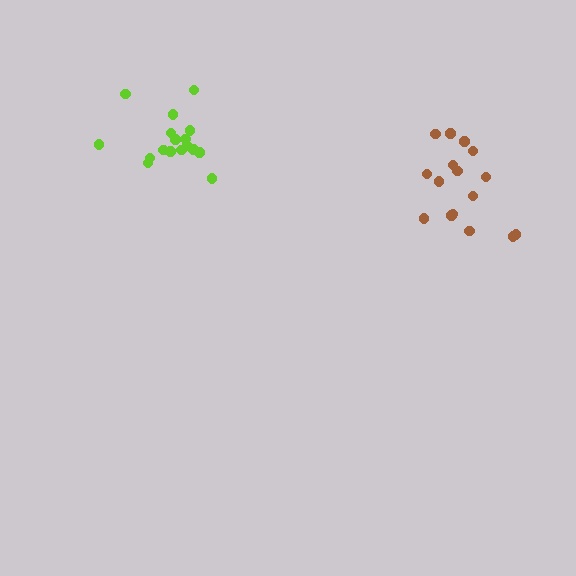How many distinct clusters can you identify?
There are 2 distinct clusters.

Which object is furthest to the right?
The brown cluster is rightmost.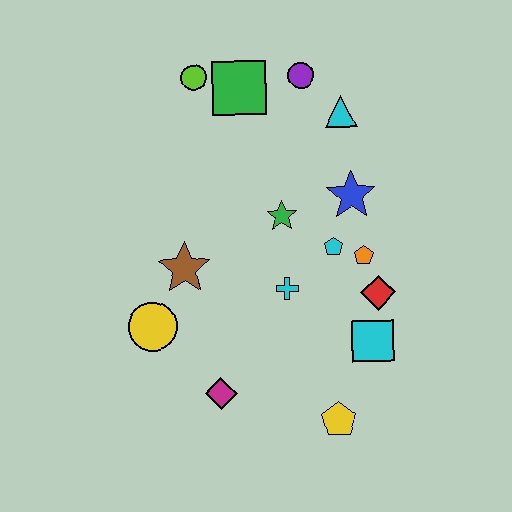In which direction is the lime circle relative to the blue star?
The lime circle is to the left of the blue star.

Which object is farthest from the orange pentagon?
The lime circle is farthest from the orange pentagon.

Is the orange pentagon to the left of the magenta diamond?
No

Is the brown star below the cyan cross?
No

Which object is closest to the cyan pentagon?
The orange pentagon is closest to the cyan pentagon.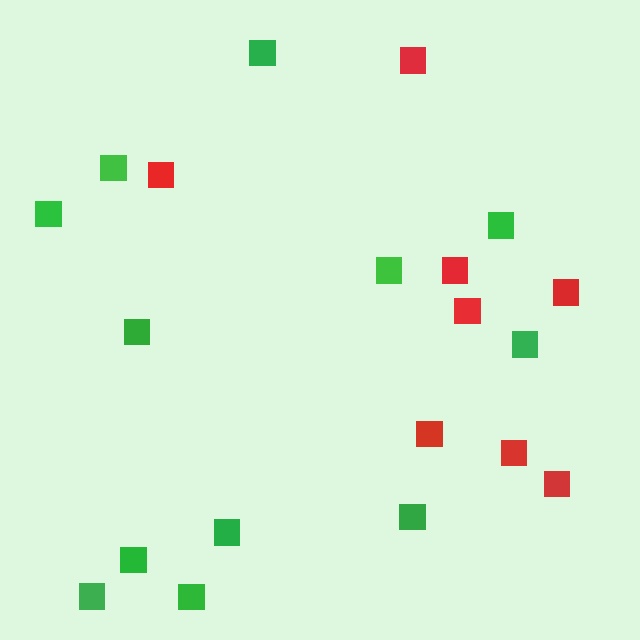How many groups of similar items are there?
There are 2 groups: one group of green squares (12) and one group of red squares (8).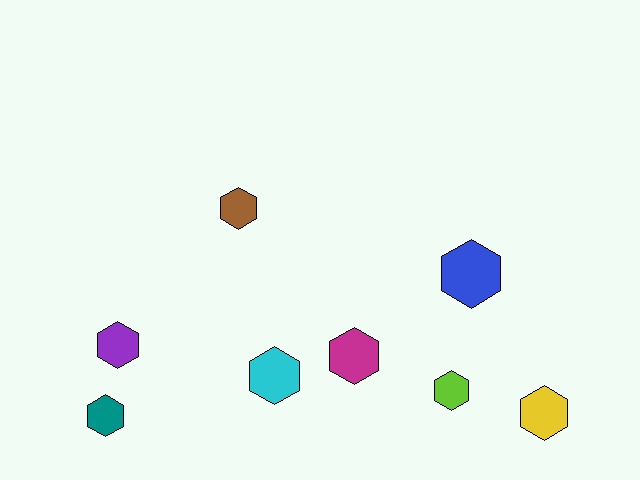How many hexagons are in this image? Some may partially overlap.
There are 8 hexagons.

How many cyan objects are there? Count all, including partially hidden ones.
There is 1 cyan object.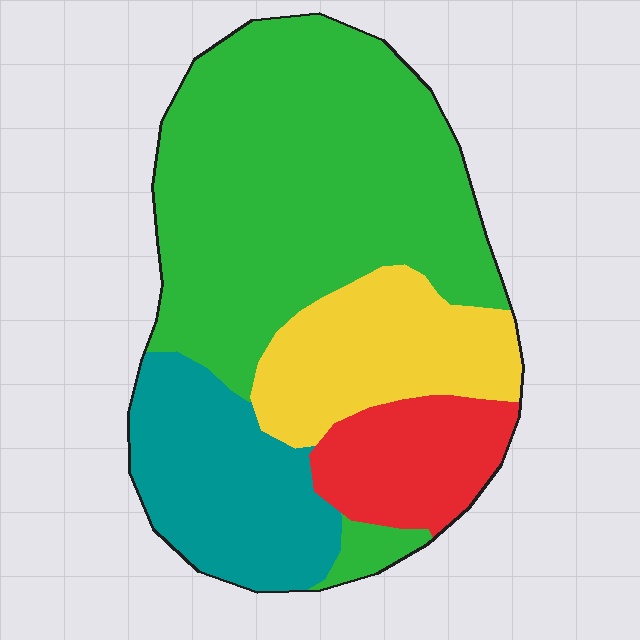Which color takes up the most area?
Green, at roughly 50%.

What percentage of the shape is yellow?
Yellow covers about 15% of the shape.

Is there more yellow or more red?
Yellow.